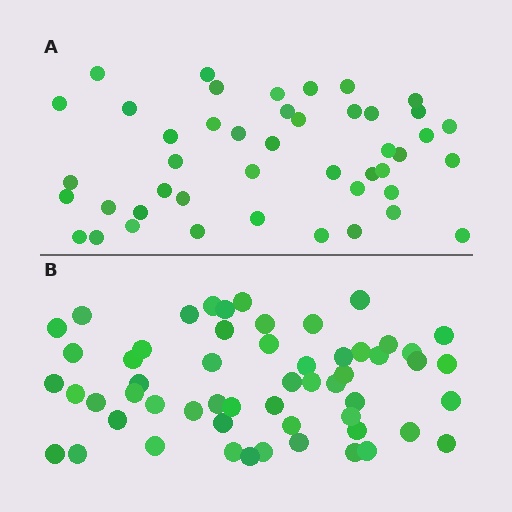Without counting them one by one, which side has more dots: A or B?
Region B (the bottom region) has more dots.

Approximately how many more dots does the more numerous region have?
Region B has roughly 12 or so more dots than region A.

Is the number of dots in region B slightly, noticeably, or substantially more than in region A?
Region B has only slightly more — the two regions are fairly close. The ratio is roughly 1.2 to 1.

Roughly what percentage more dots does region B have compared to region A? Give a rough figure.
About 25% more.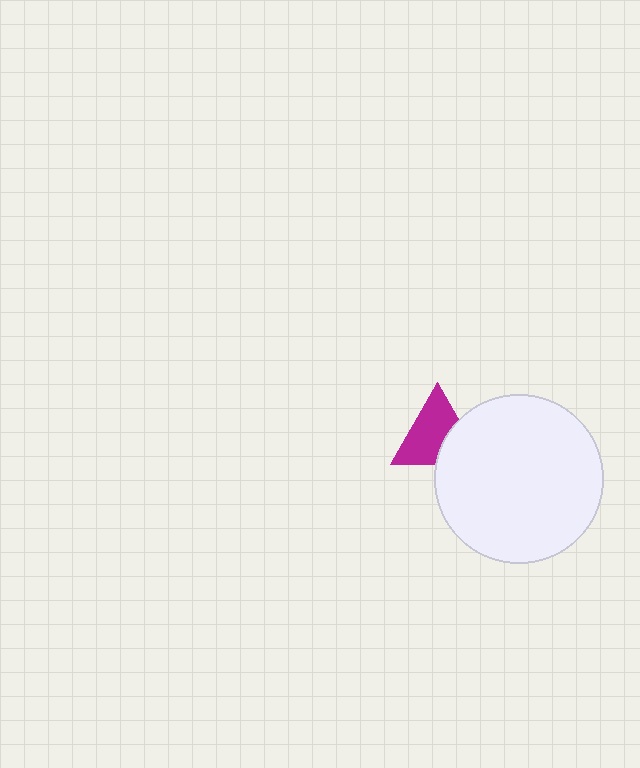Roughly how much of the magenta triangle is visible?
Most of it is visible (roughly 67%).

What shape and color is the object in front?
The object in front is a white circle.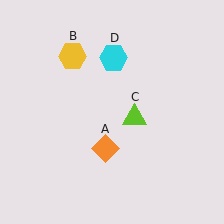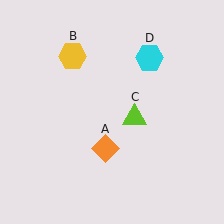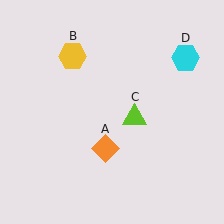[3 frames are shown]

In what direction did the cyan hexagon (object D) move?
The cyan hexagon (object D) moved right.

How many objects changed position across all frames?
1 object changed position: cyan hexagon (object D).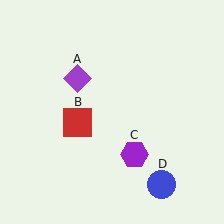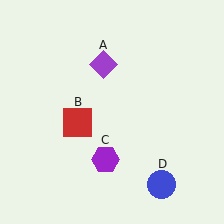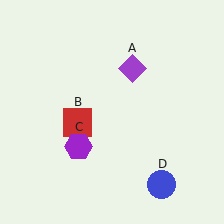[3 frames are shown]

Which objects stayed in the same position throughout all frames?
Red square (object B) and blue circle (object D) remained stationary.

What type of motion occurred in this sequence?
The purple diamond (object A), purple hexagon (object C) rotated clockwise around the center of the scene.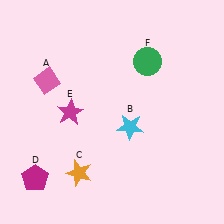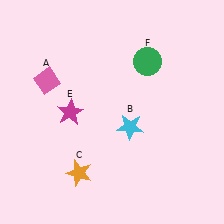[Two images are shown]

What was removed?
The magenta pentagon (D) was removed in Image 2.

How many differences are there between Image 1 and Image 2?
There is 1 difference between the two images.